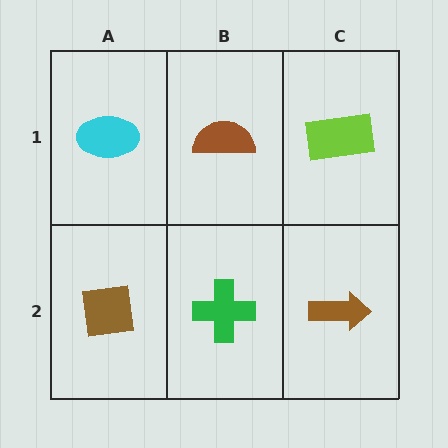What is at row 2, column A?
A brown square.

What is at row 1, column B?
A brown semicircle.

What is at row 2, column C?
A brown arrow.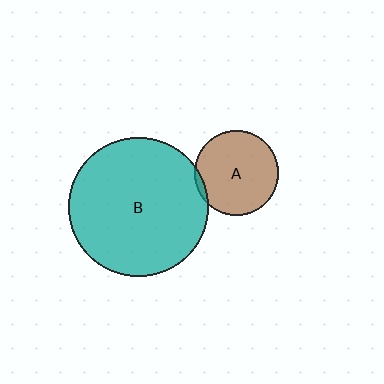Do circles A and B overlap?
Yes.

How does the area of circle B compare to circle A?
Approximately 2.7 times.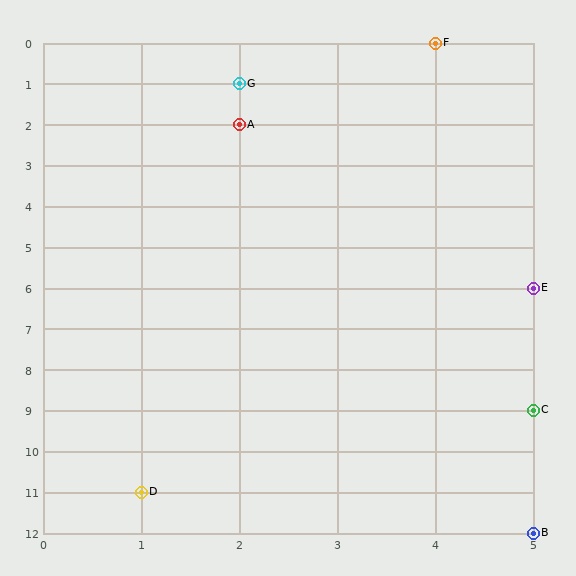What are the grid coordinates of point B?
Point B is at grid coordinates (5, 12).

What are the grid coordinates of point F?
Point F is at grid coordinates (4, 0).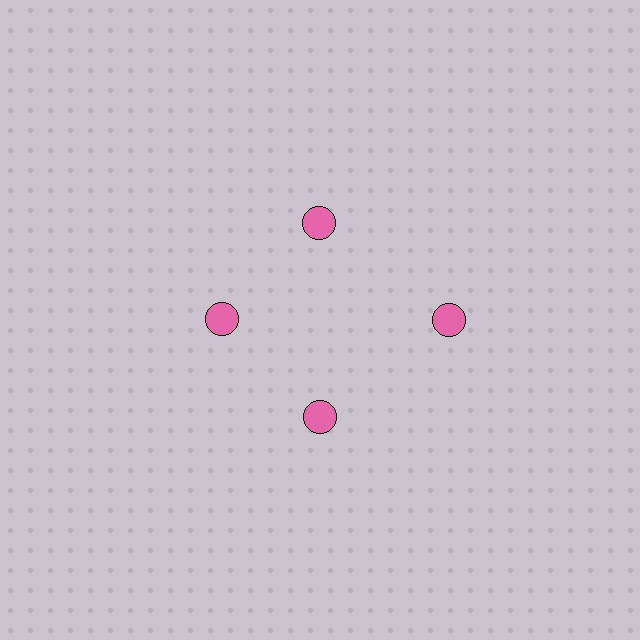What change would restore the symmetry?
The symmetry would be restored by moving it inward, back onto the ring so that all 4 circles sit at equal angles and equal distance from the center.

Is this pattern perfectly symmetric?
No. The 4 pink circles are arranged in a ring, but one element near the 3 o'clock position is pushed outward from the center, breaking the 4-fold rotational symmetry.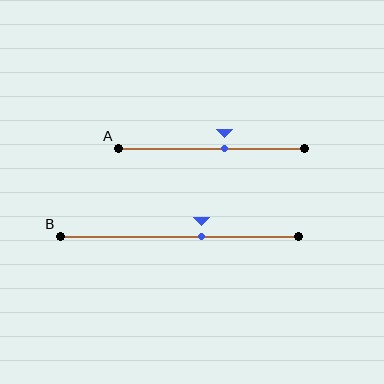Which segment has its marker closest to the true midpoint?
Segment A has its marker closest to the true midpoint.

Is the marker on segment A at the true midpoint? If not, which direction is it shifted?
No, the marker on segment A is shifted to the right by about 7% of the segment length.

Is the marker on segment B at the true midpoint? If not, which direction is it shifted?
No, the marker on segment B is shifted to the right by about 9% of the segment length.